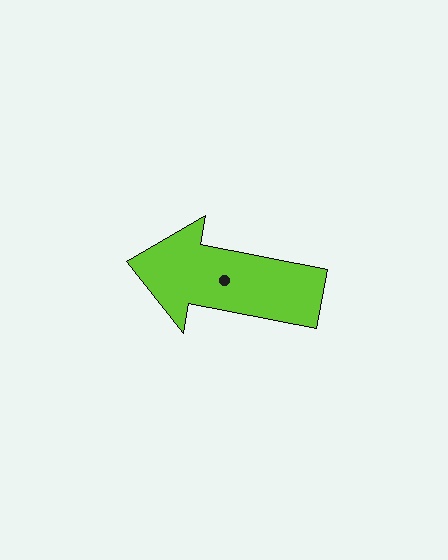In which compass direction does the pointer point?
West.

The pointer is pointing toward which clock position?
Roughly 9 o'clock.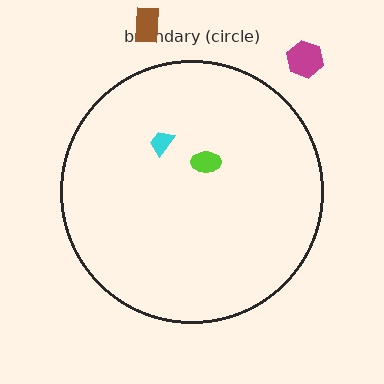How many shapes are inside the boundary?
2 inside, 2 outside.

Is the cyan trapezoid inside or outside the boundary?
Inside.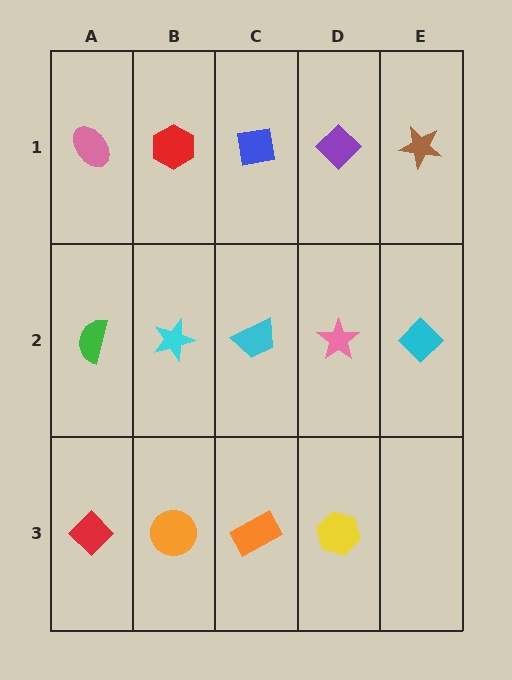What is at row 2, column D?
A pink star.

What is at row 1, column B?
A red hexagon.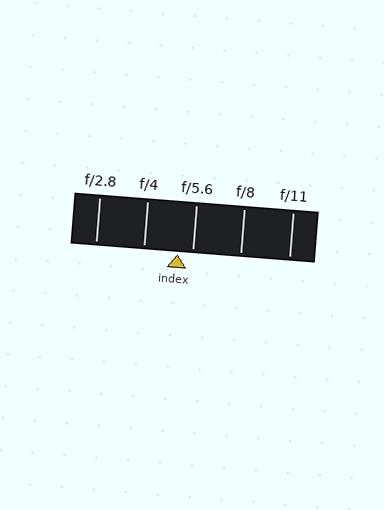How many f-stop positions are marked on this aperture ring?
There are 5 f-stop positions marked.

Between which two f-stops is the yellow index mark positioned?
The index mark is between f/4 and f/5.6.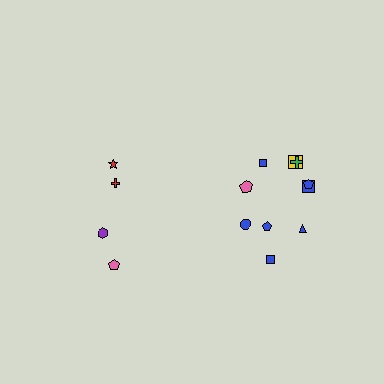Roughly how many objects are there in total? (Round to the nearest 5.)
Roughly 15 objects in total.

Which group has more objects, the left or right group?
The right group.